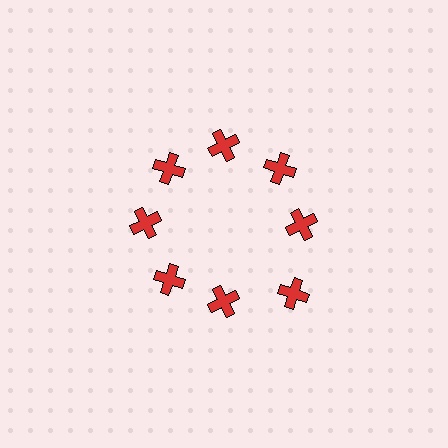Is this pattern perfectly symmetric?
No. The 8 red crosses are arranged in a ring, but one element near the 4 o'clock position is pushed outward from the center, breaking the 8-fold rotational symmetry.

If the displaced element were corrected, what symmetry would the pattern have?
It would have 8-fold rotational symmetry — the pattern would map onto itself every 45 degrees.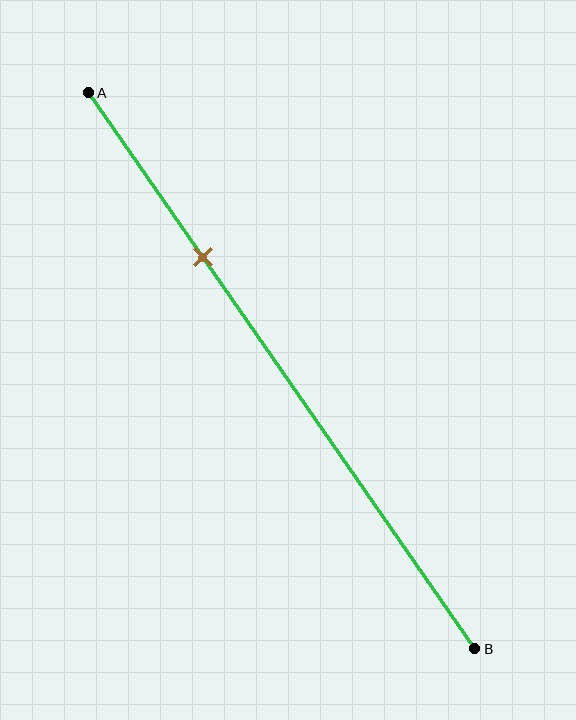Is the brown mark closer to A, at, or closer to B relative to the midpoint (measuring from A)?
The brown mark is closer to point A than the midpoint of segment AB.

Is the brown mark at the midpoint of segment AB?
No, the mark is at about 30% from A, not at the 50% midpoint.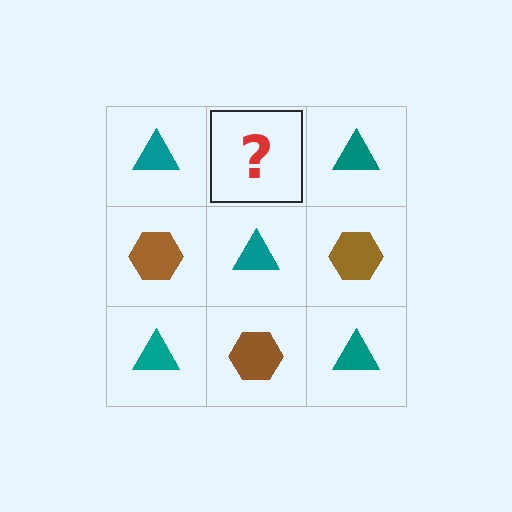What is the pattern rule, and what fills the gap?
The rule is that it alternates teal triangle and brown hexagon in a checkerboard pattern. The gap should be filled with a brown hexagon.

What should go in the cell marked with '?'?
The missing cell should contain a brown hexagon.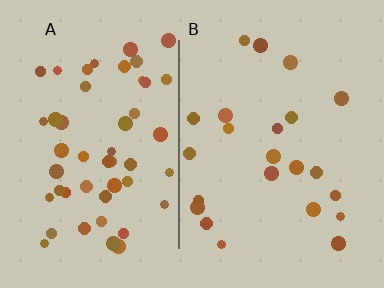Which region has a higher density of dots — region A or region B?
A (the left).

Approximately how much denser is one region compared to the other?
Approximately 2.2× — region A over region B.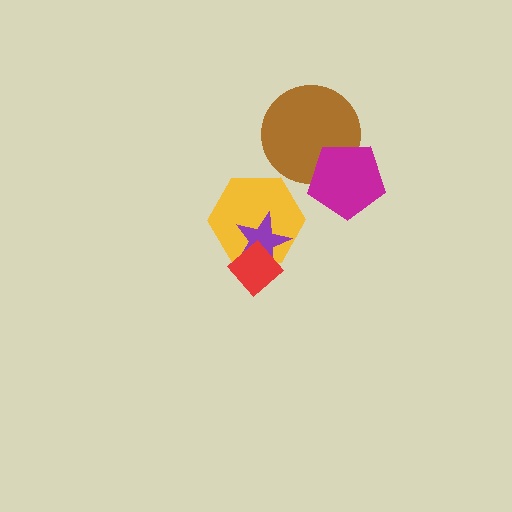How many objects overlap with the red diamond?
2 objects overlap with the red diamond.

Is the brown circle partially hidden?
Yes, it is partially covered by another shape.